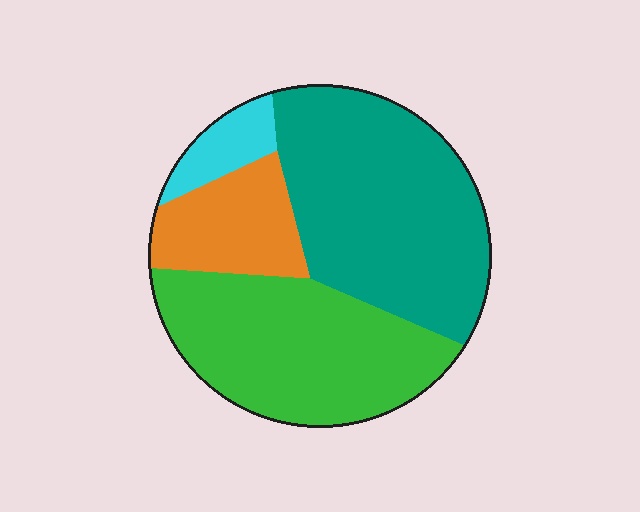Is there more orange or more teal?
Teal.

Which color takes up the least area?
Cyan, at roughly 5%.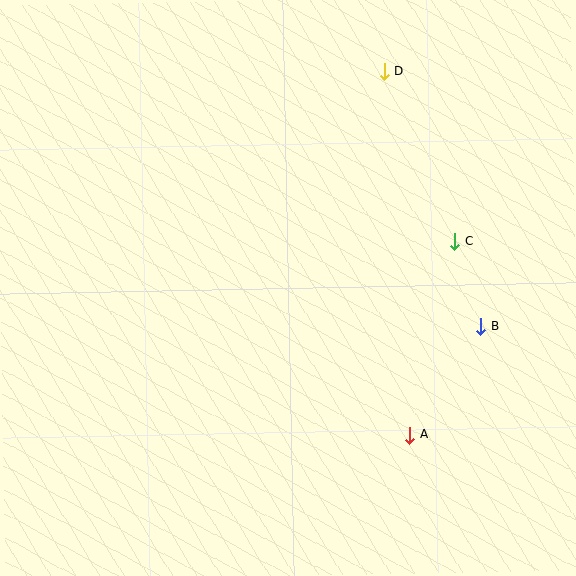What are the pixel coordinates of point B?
Point B is at (481, 327).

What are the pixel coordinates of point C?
Point C is at (455, 241).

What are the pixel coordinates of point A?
Point A is at (410, 435).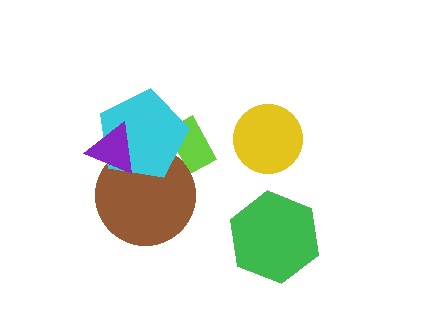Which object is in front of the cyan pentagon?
The purple triangle is in front of the cyan pentagon.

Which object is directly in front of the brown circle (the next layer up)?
The cyan pentagon is directly in front of the brown circle.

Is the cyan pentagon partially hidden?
Yes, it is partially covered by another shape.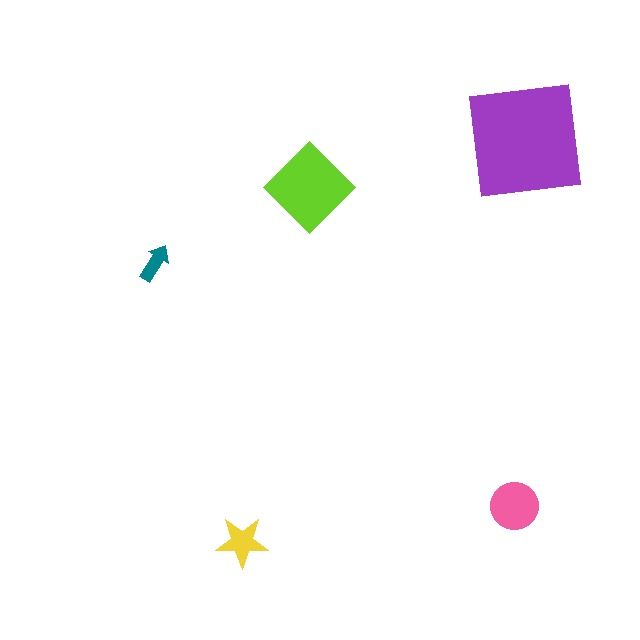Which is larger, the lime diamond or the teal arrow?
The lime diamond.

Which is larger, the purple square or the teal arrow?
The purple square.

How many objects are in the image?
There are 5 objects in the image.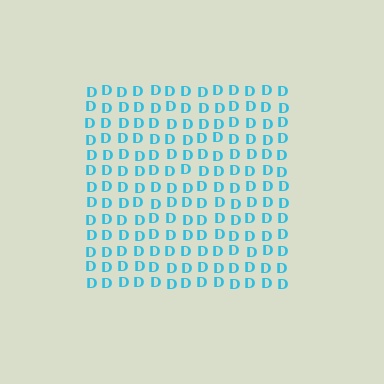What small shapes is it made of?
It is made of small letter D's.